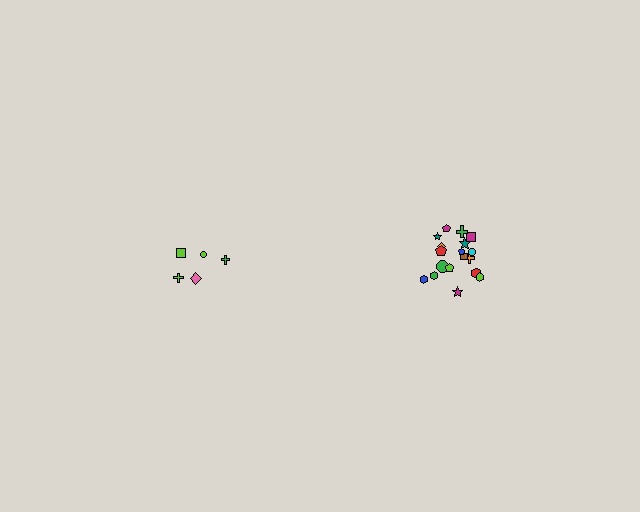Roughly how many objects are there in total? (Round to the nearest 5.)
Roughly 25 objects in total.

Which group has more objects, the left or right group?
The right group.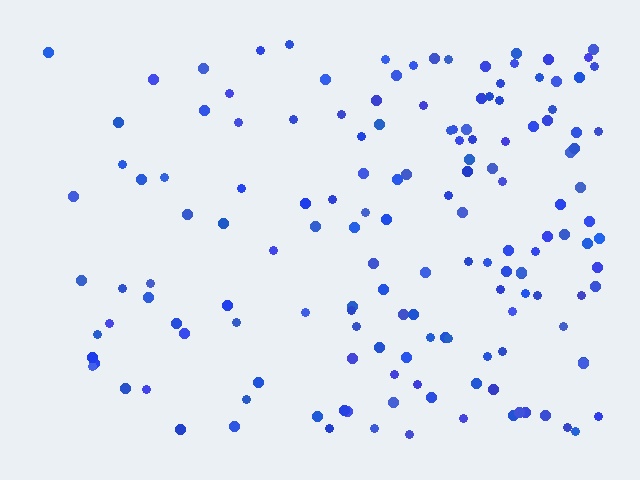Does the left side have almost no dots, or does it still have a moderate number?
Still a moderate number, just noticeably fewer than the right.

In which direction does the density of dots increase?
From left to right, with the right side densest.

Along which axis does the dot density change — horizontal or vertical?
Horizontal.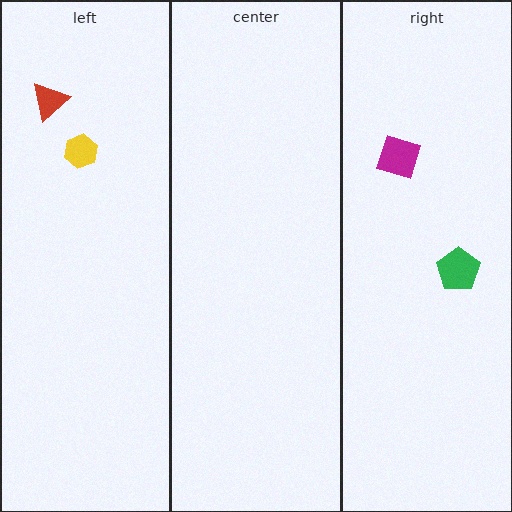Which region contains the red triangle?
The left region.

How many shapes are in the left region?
2.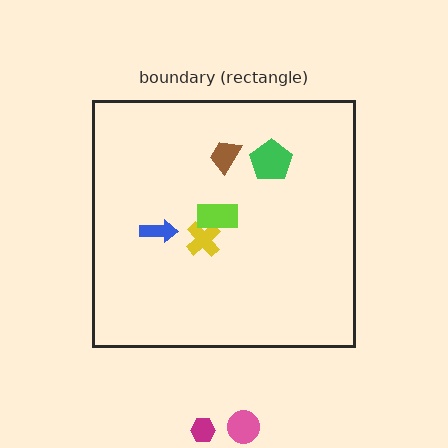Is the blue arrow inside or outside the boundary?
Inside.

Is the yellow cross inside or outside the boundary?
Inside.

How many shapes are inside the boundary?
5 inside, 2 outside.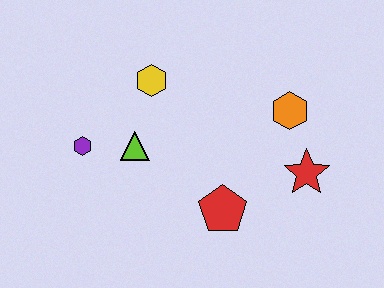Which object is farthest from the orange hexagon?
The purple hexagon is farthest from the orange hexagon.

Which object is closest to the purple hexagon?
The lime triangle is closest to the purple hexagon.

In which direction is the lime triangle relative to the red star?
The lime triangle is to the left of the red star.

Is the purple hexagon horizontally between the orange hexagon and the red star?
No